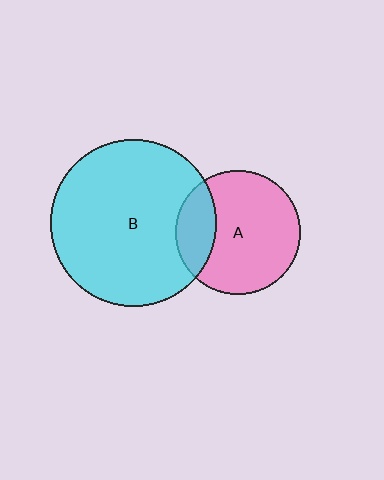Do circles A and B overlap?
Yes.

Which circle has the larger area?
Circle B (cyan).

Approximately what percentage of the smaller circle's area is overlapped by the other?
Approximately 25%.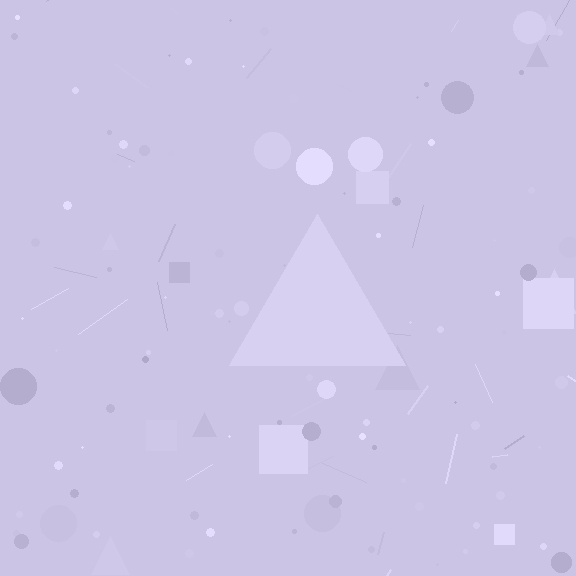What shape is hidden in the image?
A triangle is hidden in the image.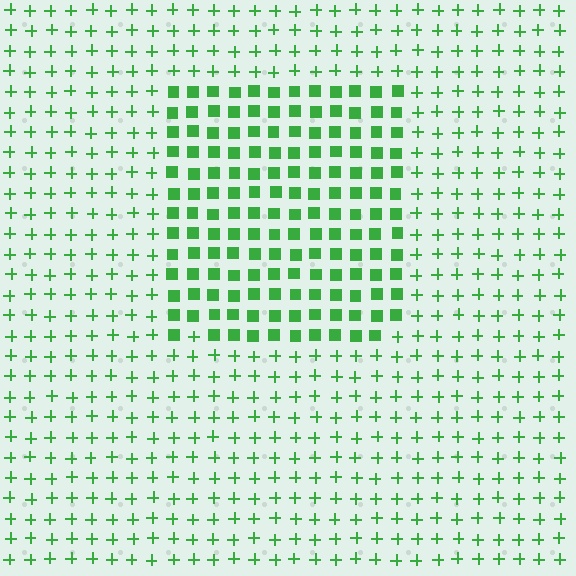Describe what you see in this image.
The image is filled with small green elements arranged in a uniform grid. A rectangle-shaped region contains squares, while the surrounding area contains plus signs. The boundary is defined purely by the change in element shape.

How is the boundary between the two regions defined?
The boundary is defined by a change in element shape: squares inside vs. plus signs outside. All elements share the same color and spacing.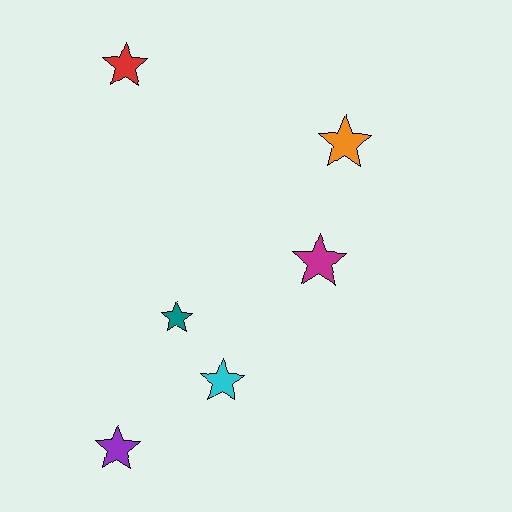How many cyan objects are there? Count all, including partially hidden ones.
There is 1 cyan object.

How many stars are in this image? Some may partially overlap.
There are 6 stars.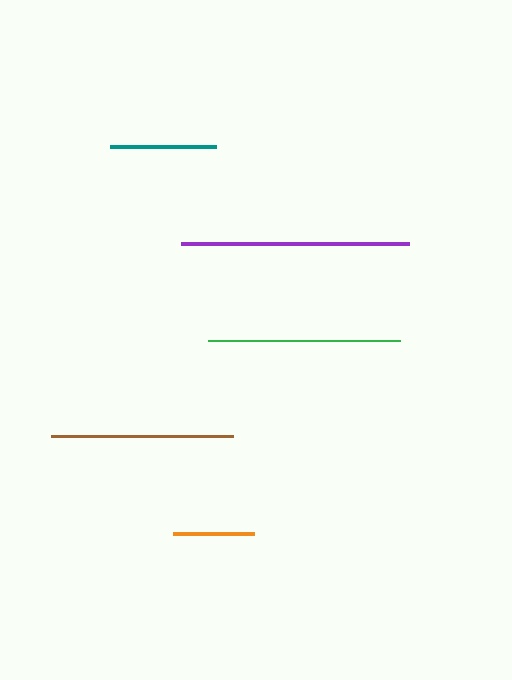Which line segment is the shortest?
The orange line is the shortest at approximately 81 pixels.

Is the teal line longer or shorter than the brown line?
The brown line is longer than the teal line.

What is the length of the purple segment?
The purple segment is approximately 228 pixels long.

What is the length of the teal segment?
The teal segment is approximately 106 pixels long.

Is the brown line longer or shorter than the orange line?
The brown line is longer than the orange line.